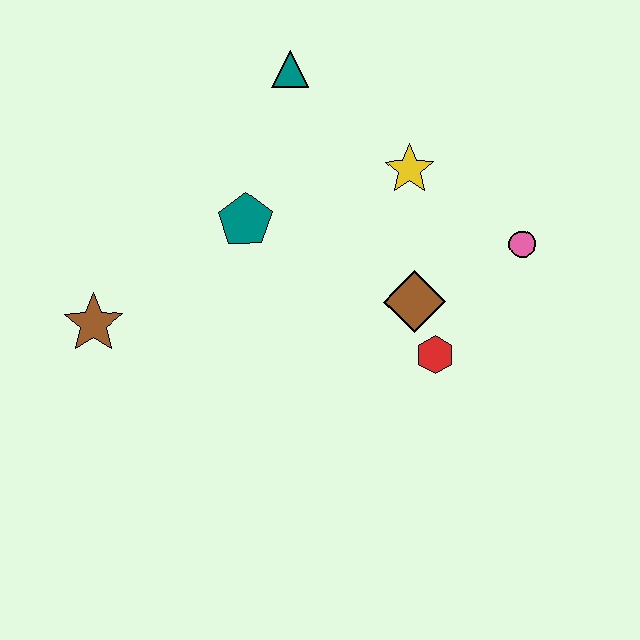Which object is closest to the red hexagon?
The brown diamond is closest to the red hexagon.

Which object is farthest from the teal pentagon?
The pink circle is farthest from the teal pentagon.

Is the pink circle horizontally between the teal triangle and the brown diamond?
No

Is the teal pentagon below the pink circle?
No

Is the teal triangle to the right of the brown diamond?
No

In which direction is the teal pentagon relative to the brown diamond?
The teal pentagon is to the left of the brown diamond.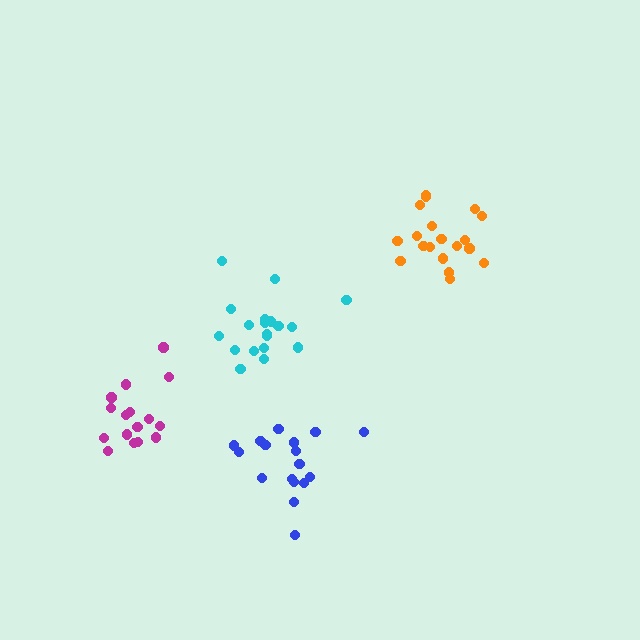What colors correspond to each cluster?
The clusters are colored: blue, magenta, cyan, orange.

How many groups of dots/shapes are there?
There are 4 groups.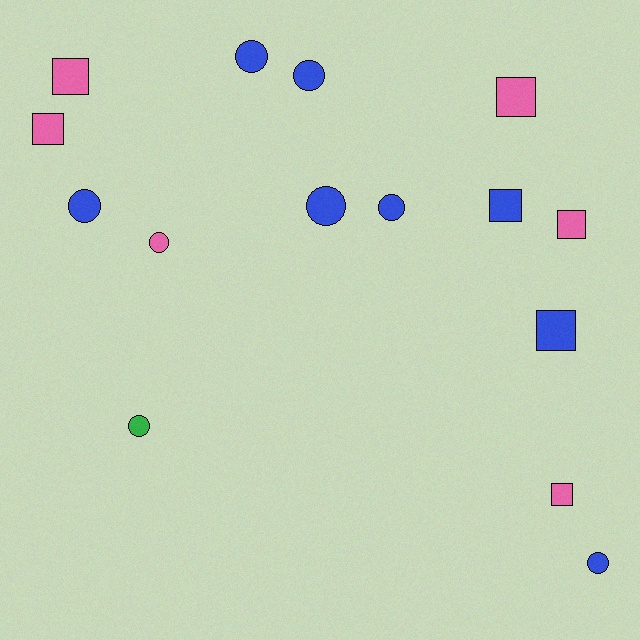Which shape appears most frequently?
Circle, with 8 objects.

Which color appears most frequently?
Blue, with 8 objects.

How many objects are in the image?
There are 15 objects.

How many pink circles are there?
There is 1 pink circle.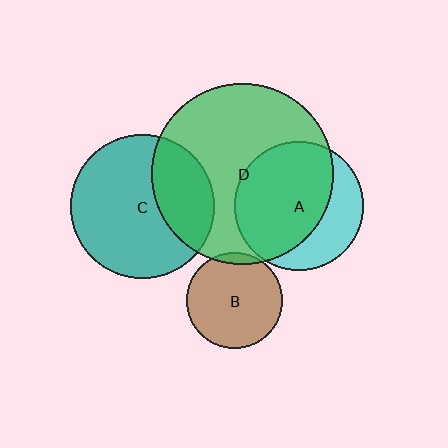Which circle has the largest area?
Circle D (green).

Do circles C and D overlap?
Yes.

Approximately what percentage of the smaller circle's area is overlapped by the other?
Approximately 30%.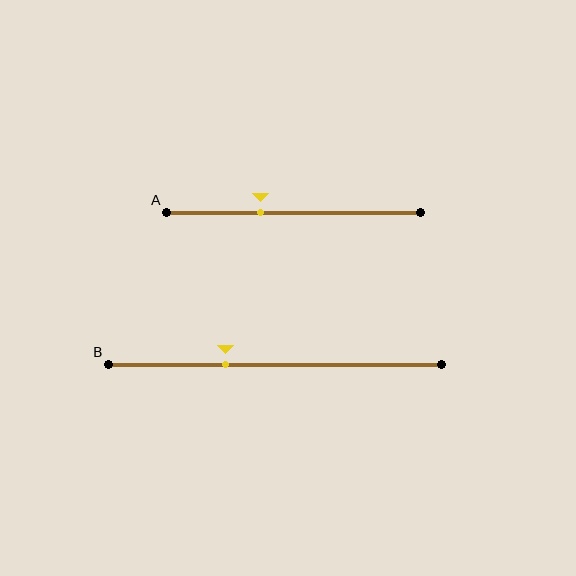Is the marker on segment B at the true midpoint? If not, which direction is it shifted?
No, the marker on segment B is shifted to the left by about 15% of the segment length.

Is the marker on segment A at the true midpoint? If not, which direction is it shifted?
No, the marker on segment A is shifted to the left by about 13% of the segment length.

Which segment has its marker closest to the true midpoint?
Segment A has its marker closest to the true midpoint.